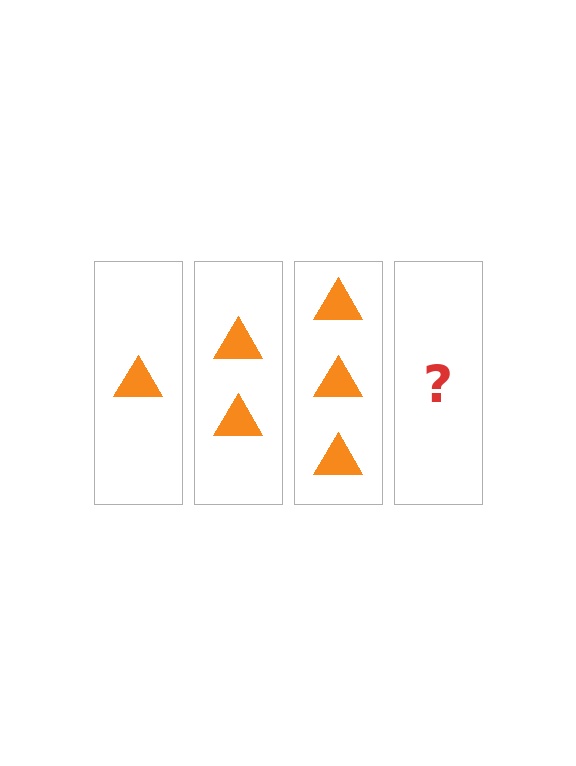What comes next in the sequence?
The next element should be 4 triangles.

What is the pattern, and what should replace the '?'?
The pattern is that each step adds one more triangle. The '?' should be 4 triangles.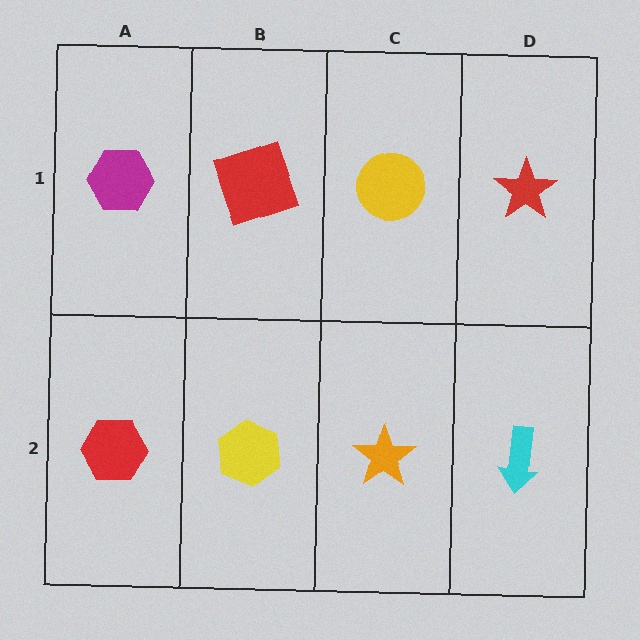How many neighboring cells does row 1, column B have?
3.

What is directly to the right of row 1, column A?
A red square.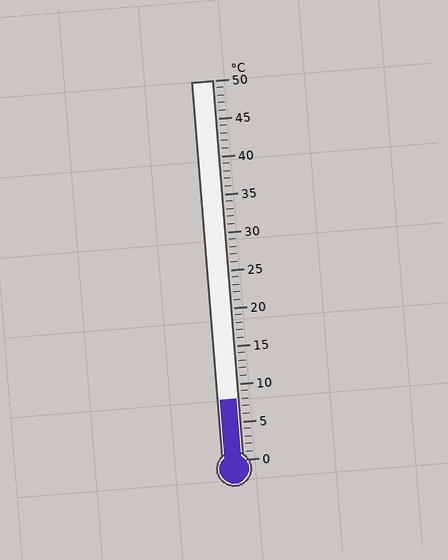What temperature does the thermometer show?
The thermometer shows approximately 8°C.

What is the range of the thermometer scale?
The thermometer scale ranges from 0°C to 50°C.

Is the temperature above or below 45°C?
The temperature is below 45°C.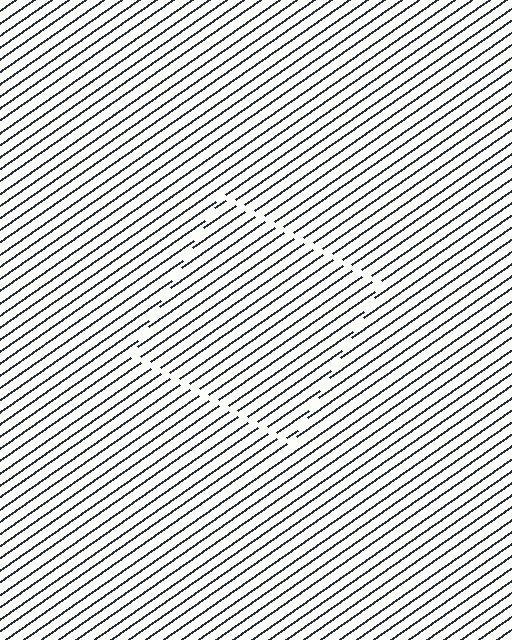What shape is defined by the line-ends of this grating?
An illusory square. The interior of the shape contains the same grating, shifted by half a period — the contour is defined by the phase discontinuity where line-ends from the inner and outer gratings abut.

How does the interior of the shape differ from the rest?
The interior of the shape contains the same grating, shifted by half a period — the contour is defined by the phase discontinuity where line-ends from the inner and outer gratings abut.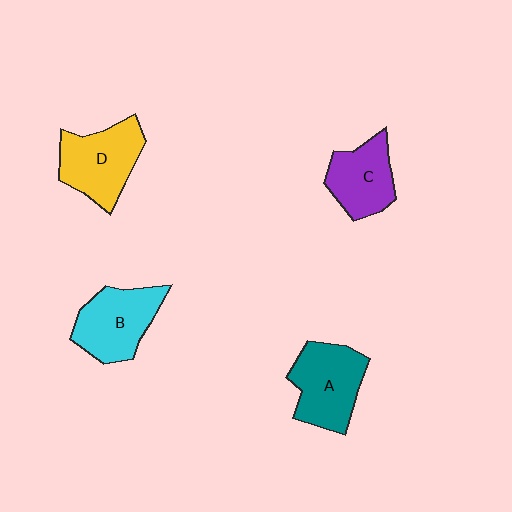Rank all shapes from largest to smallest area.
From largest to smallest: A (teal), D (yellow), B (cyan), C (purple).